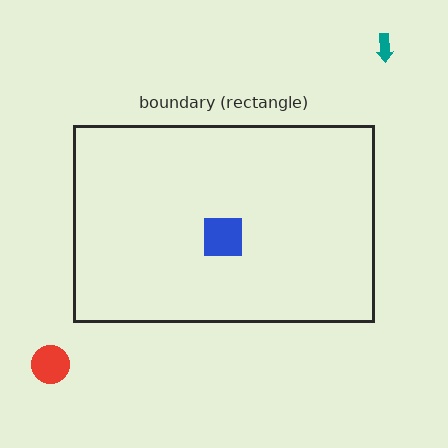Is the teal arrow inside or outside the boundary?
Outside.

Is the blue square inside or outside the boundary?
Inside.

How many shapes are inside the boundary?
1 inside, 2 outside.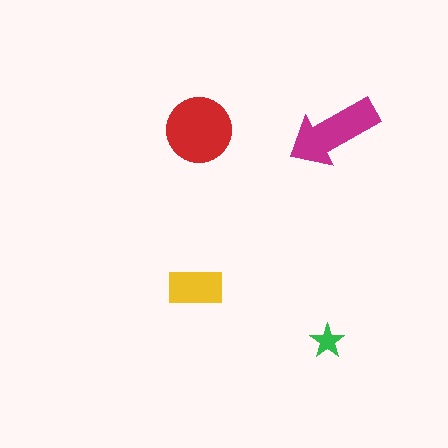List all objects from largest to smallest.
The red circle, the magenta arrow, the yellow rectangle, the green star.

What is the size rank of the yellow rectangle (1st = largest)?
3rd.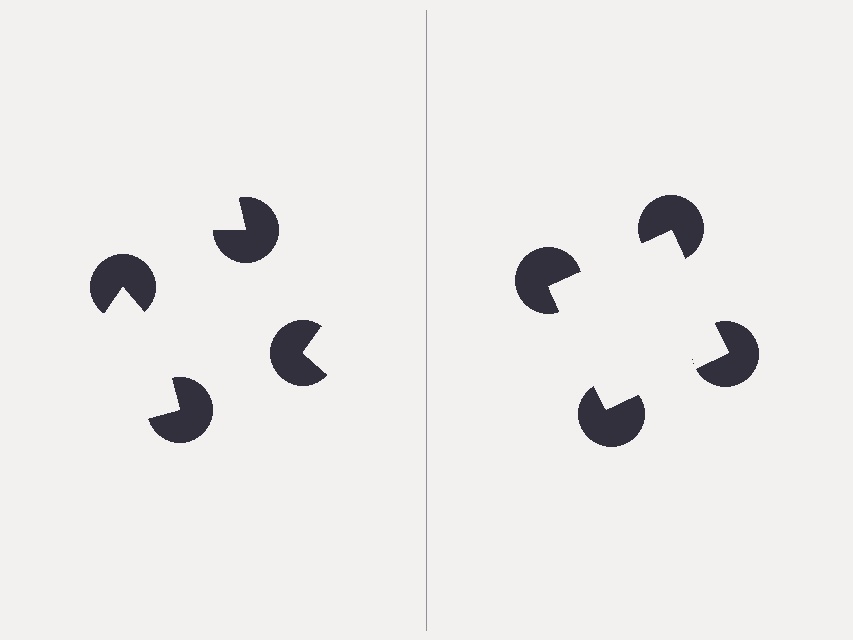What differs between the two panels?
The pac-man discs are positioned identically on both sides; only the wedge orientations differ. On the right they align to a square; on the left they are misaligned.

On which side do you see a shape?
An illusory square appears on the right side. On the left side the wedge cuts are rotated, so no coherent shape forms.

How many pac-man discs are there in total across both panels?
8 — 4 on each side.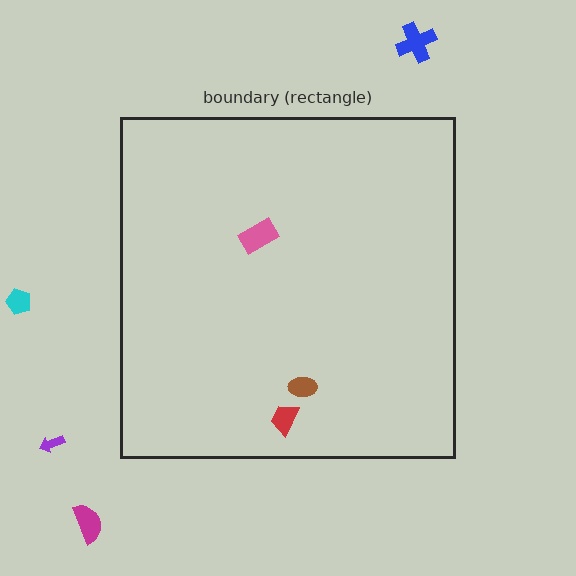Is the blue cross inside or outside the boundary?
Outside.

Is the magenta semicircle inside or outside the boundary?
Outside.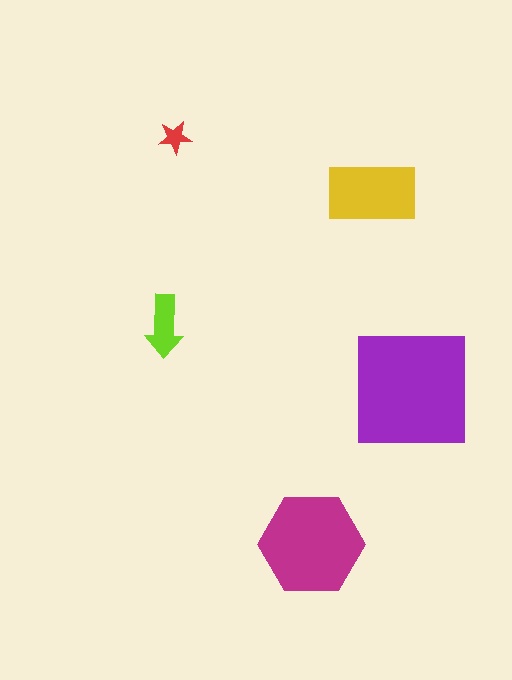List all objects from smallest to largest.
The red star, the lime arrow, the yellow rectangle, the magenta hexagon, the purple square.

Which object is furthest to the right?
The purple square is rightmost.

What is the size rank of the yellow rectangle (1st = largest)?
3rd.